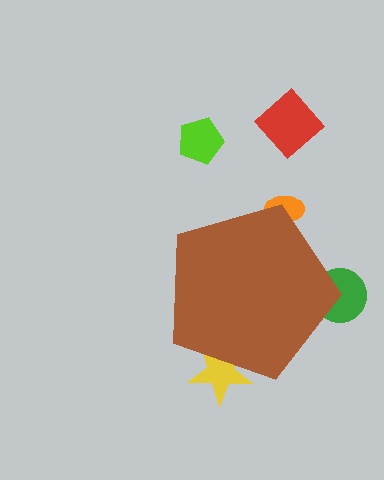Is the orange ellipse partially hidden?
Yes, the orange ellipse is partially hidden behind the brown pentagon.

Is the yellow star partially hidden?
Yes, the yellow star is partially hidden behind the brown pentagon.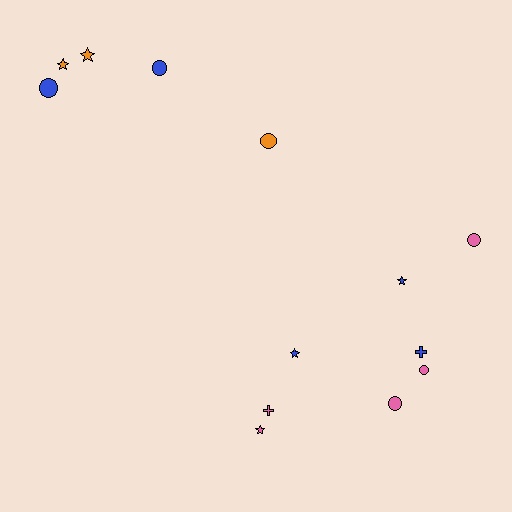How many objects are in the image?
There are 13 objects.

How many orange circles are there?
There is 1 orange circle.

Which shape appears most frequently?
Circle, with 6 objects.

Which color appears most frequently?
Pink, with 5 objects.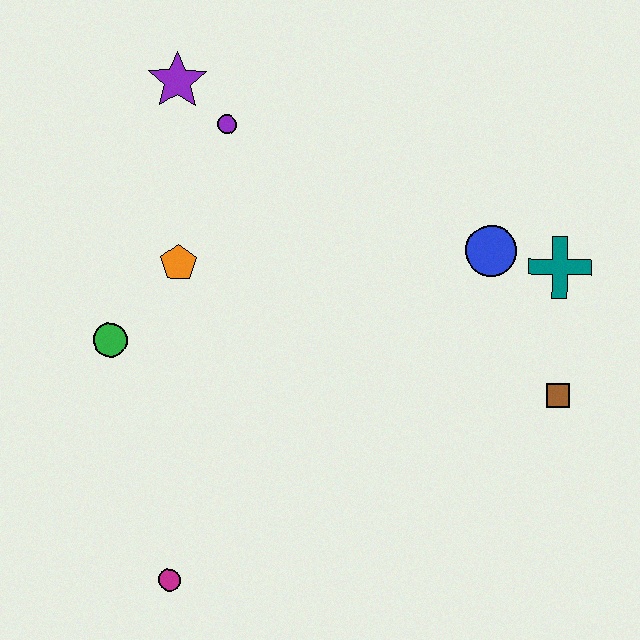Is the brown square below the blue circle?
Yes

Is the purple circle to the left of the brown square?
Yes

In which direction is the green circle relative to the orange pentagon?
The green circle is below the orange pentagon.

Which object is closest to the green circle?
The orange pentagon is closest to the green circle.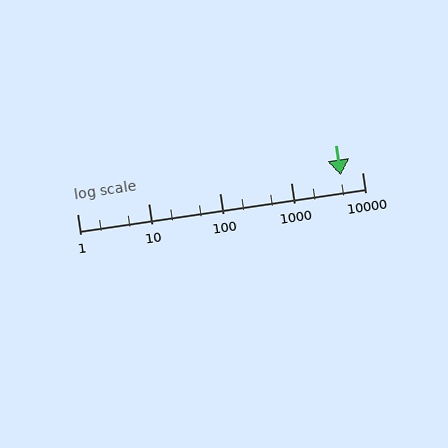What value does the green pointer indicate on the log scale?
The pointer indicates approximately 5000.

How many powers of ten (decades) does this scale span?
The scale spans 4 decades, from 1 to 10000.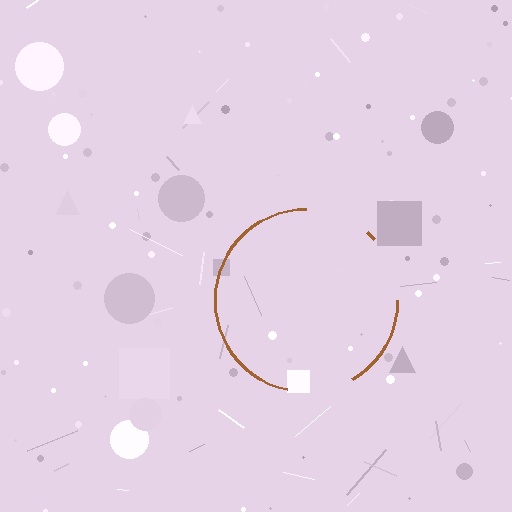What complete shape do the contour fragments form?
The contour fragments form a circle.